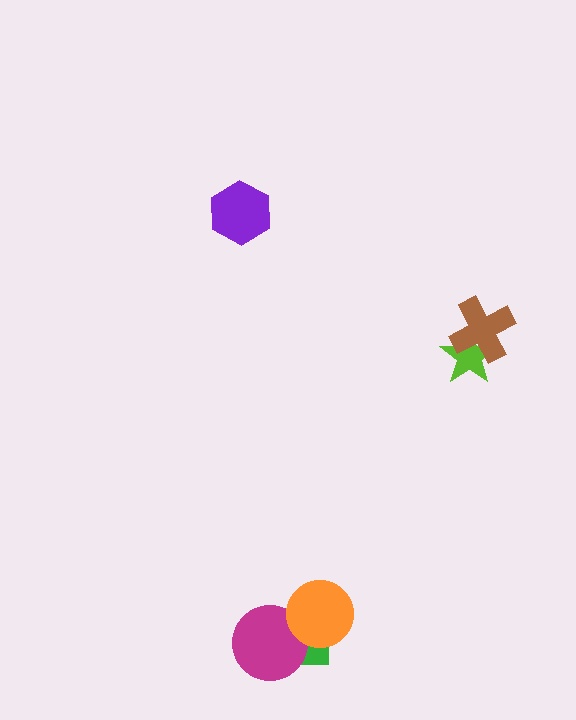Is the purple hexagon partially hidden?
No, no other shape covers it.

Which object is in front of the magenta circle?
The orange circle is in front of the magenta circle.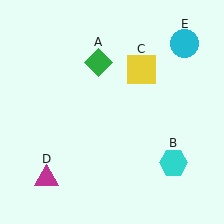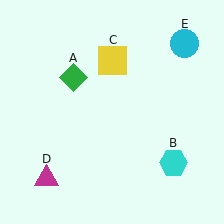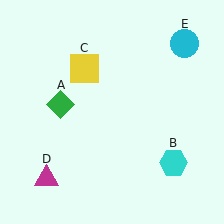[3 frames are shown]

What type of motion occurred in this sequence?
The green diamond (object A), yellow square (object C) rotated counterclockwise around the center of the scene.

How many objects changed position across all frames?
2 objects changed position: green diamond (object A), yellow square (object C).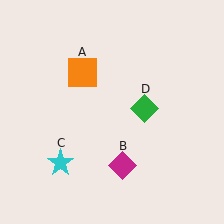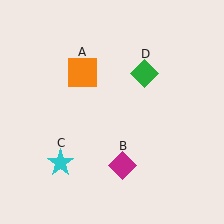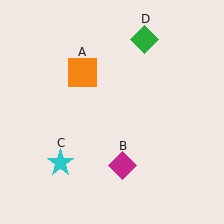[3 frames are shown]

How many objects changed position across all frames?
1 object changed position: green diamond (object D).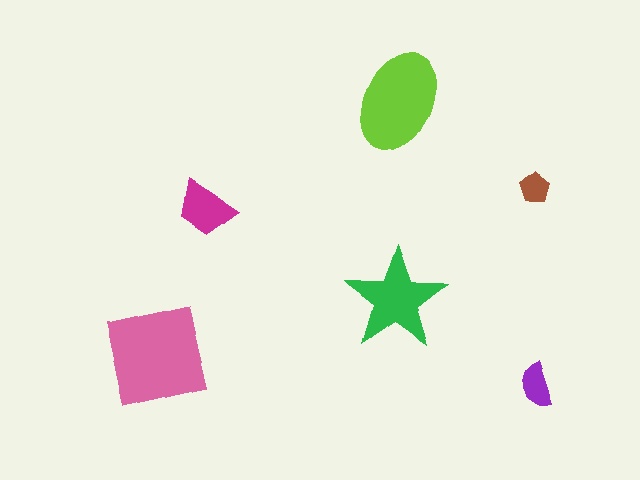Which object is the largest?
The pink square.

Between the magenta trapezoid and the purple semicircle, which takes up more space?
The magenta trapezoid.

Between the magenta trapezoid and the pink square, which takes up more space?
The pink square.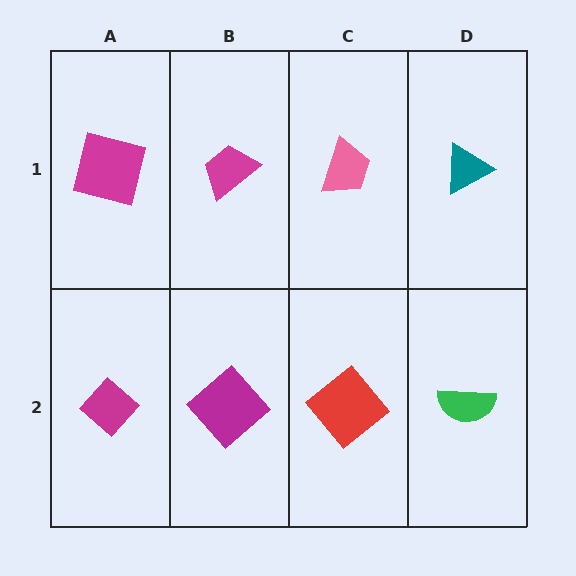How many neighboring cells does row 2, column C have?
3.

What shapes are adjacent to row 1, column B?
A magenta diamond (row 2, column B), a magenta square (row 1, column A), a pink trapezoid (row 1, column C).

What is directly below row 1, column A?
A magenta diamond.